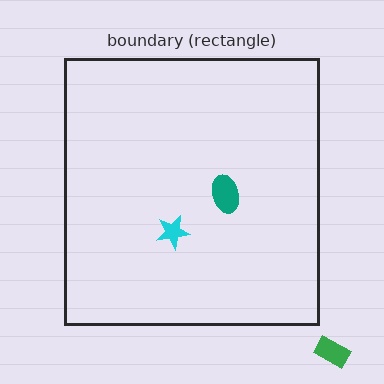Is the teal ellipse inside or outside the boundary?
Inside.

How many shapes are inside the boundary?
2 inside, 1 outside.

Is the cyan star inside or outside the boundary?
Inside.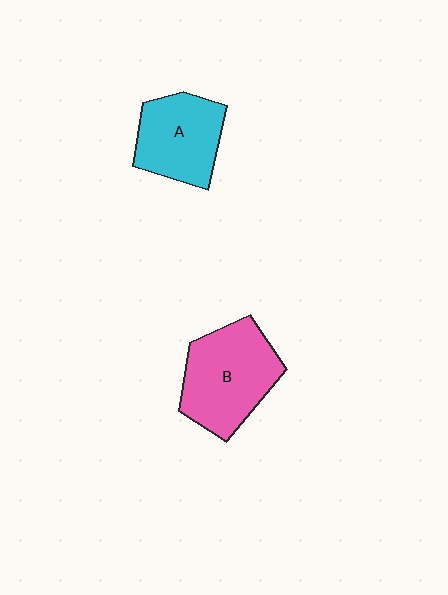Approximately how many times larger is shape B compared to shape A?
Approximately 1.3 times.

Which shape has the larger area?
Shape B (pink).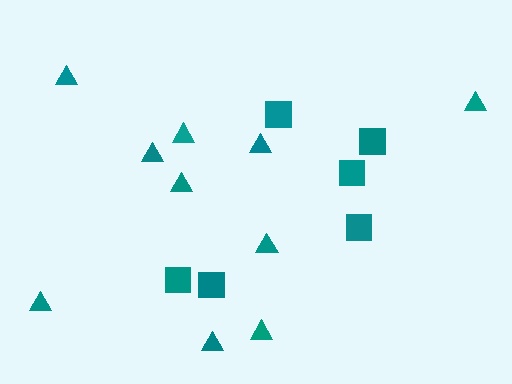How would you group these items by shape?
There are 2 groups: one group of triangles (10) and one group of squares (6).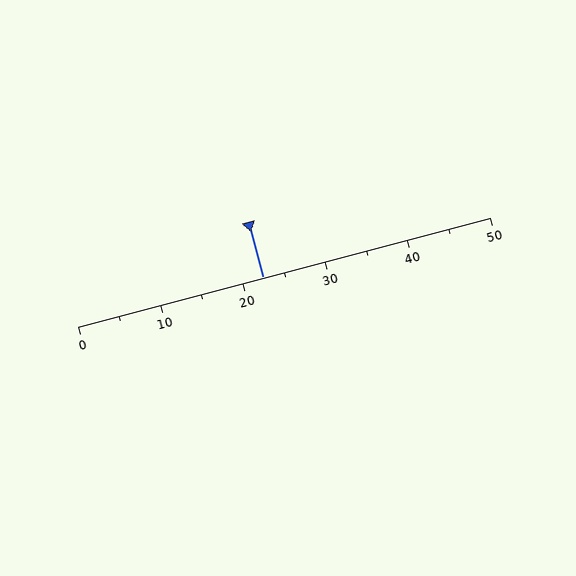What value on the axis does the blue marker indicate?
The marker indicates approximately 22.5.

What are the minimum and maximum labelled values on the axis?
The axis runs from 0 to 50.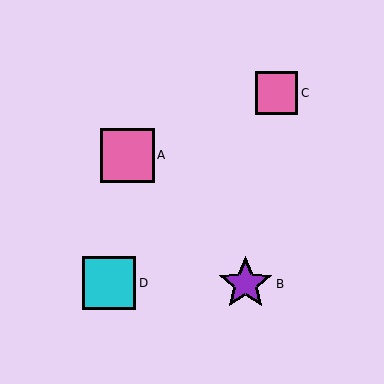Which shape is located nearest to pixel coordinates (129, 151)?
The pink square (labeled A) at (127, 155) is nearest to that location.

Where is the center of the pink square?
The center of the pink square is at (276, 93).